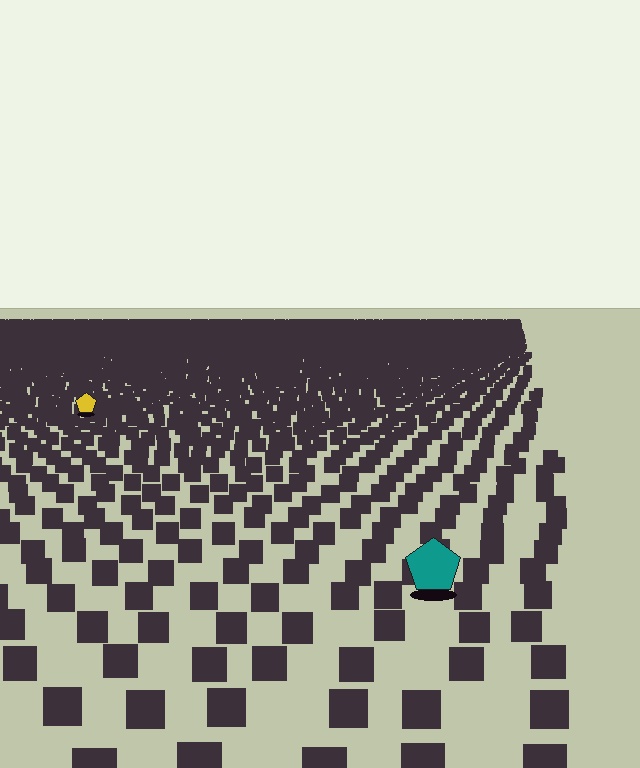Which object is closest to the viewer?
The teal pentagon is closest. The texture marks near it are larger and more spread out.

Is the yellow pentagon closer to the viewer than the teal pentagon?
No. The teal pentagon is closer — you can tell from the texture gradient: the ground texture is coarser near it.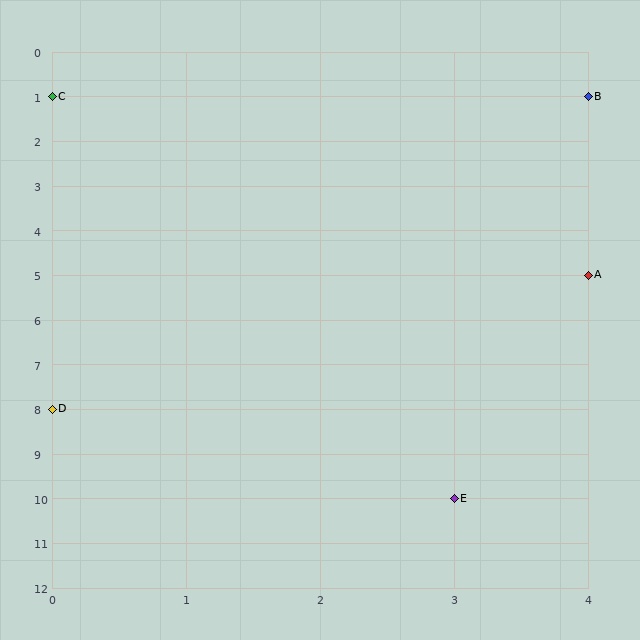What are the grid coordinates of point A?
Point A is at grid coordinates (4, 5).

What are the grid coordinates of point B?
Point B is at grid coordinates (4, 1).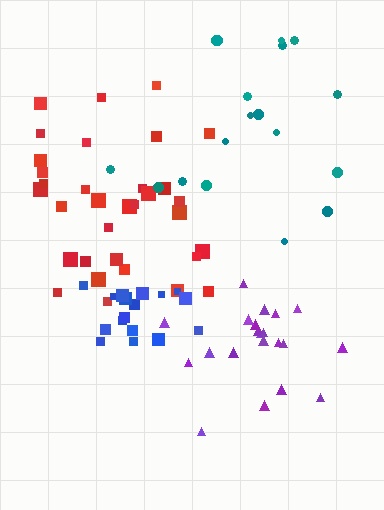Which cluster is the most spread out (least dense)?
Teal.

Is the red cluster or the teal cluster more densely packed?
Red.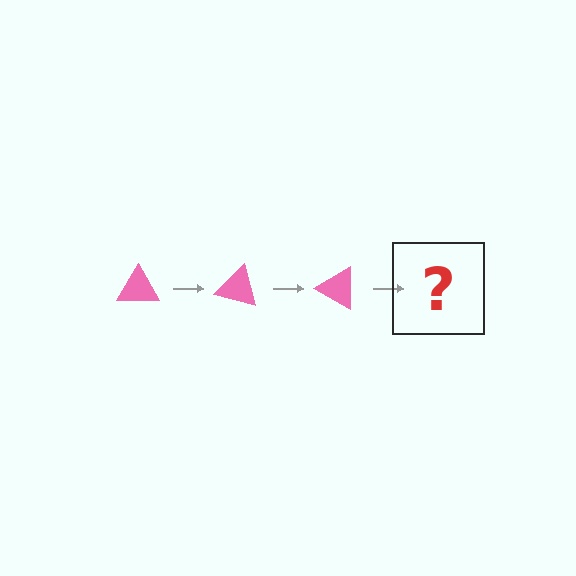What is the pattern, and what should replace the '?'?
The pattern is that the triangle rotates 15 degrees each step. The '?' should be a pink triangle rotated 45 degrees.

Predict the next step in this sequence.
The next step is a pink triangle rotated 45 degrees.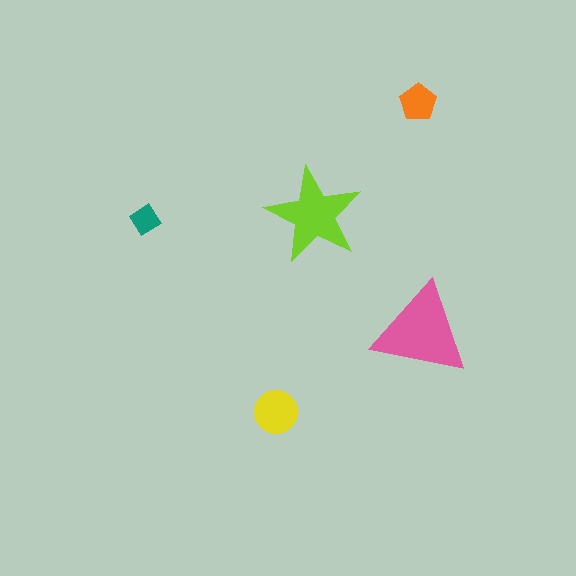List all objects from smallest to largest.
The teal diamond, the orange pentagon, the yellow circle, the lime star, the pink triangle.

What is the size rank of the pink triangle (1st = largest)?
1st.